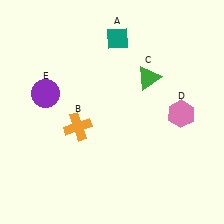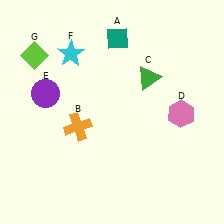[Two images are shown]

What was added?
A cyan star (F), a lime diamond (G) were added in Image 2.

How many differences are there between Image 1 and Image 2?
There are 2 differences between the two images.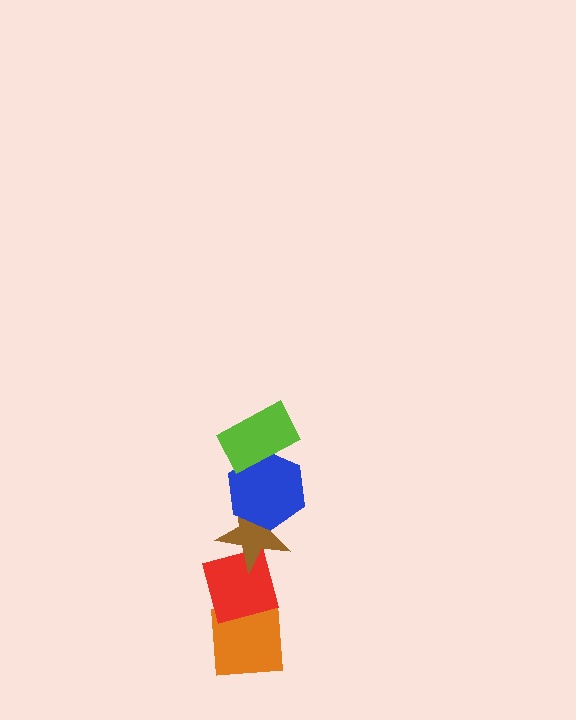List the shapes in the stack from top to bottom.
From top to bottom: the lime rectangle, the blue hexagon, the brown star, the red diamond, the orange square.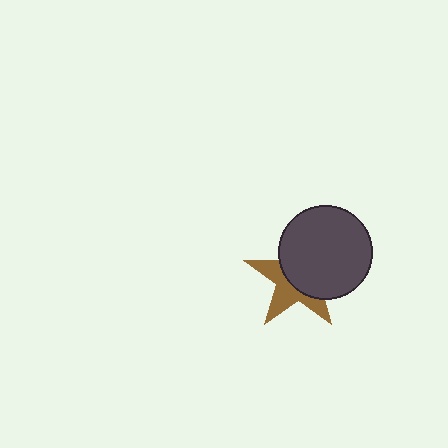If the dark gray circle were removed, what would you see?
You would see the complete brown star.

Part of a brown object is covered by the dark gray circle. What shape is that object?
It is a star.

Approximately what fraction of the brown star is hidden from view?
Roughly 56% of the brown star is hidden behind the dark gray circle.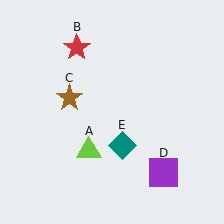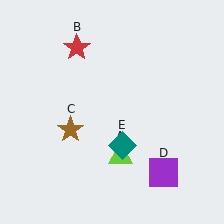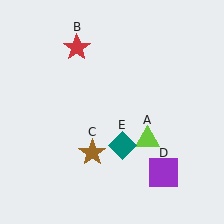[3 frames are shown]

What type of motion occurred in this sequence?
The lime triangle (object A), brown star (object C) rotated counterclockwise around the center of the scene.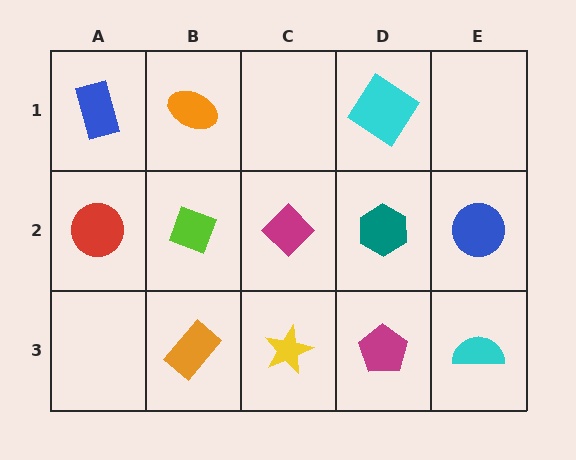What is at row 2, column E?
A blue circle.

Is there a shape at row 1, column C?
No, that cell is empty.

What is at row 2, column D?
A teal hexagon.